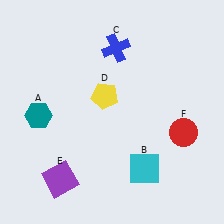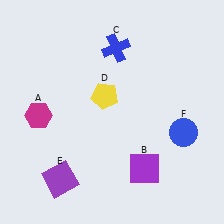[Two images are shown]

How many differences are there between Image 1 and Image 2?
There are 3 differences between the two images.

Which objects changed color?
A changed from teal to magenta. B changed from cyan to purple. F changed from red to blue.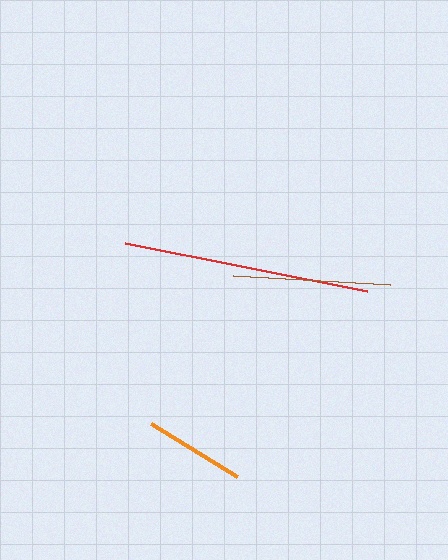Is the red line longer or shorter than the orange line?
The red line is longer than the orange line.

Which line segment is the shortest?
The orange line is the shortest at approximately 101 pixels.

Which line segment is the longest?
The red line is the longest at approximately 247 pixels.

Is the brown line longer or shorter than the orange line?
The brown line is longer than the orange line.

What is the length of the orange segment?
The orange segment is approximately 101 pixels long.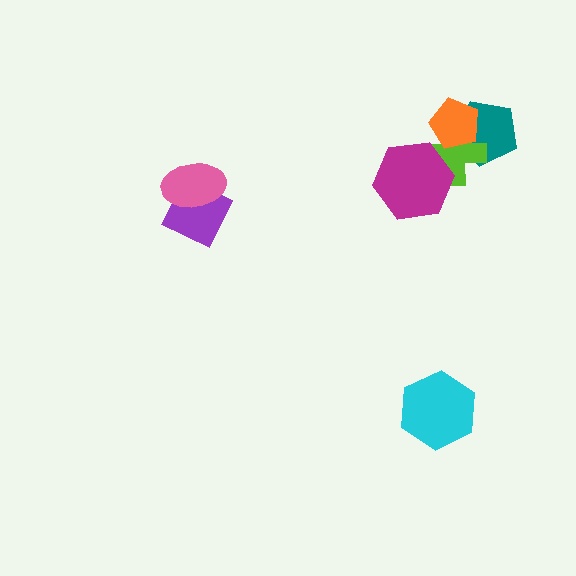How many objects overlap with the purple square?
1 object overlaps with the purple square.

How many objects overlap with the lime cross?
3 objects overlap with the lime cross.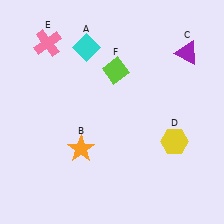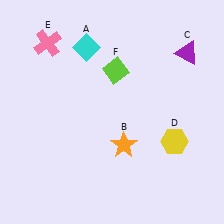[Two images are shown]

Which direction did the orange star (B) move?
The orange star (B) moved right.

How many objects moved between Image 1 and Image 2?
1 object moved between the two images.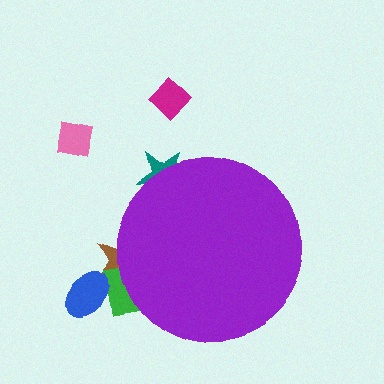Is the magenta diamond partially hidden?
No, the magenta diamond is fully visible.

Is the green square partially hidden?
Yes, the green square is partially hidden behind the purple circle.